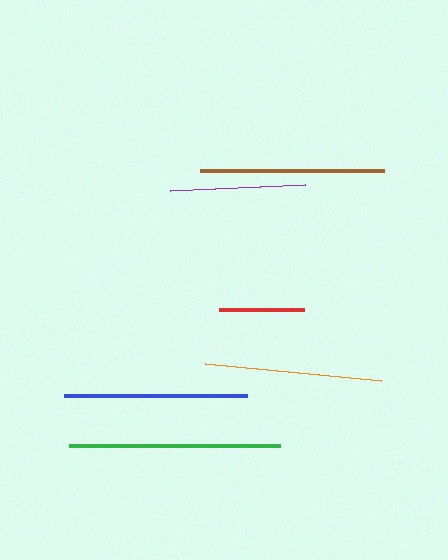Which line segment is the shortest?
The red line is the shortest at approximately 85 pixels.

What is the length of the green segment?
The green segment is approximately 211 pixels long.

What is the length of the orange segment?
The orange segment is approximately 177 pixels long.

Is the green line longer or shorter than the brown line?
The green line is longer than the brown line.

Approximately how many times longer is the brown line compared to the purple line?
The brown line is approximately 1.4 times the length of the purple line.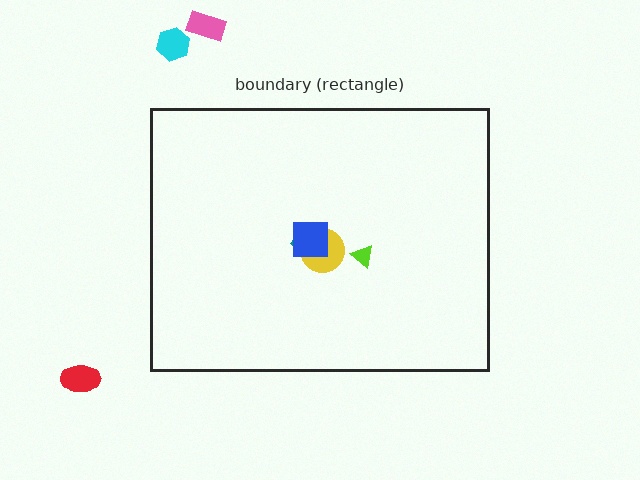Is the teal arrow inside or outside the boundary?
Inside.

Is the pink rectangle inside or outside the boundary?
Outside.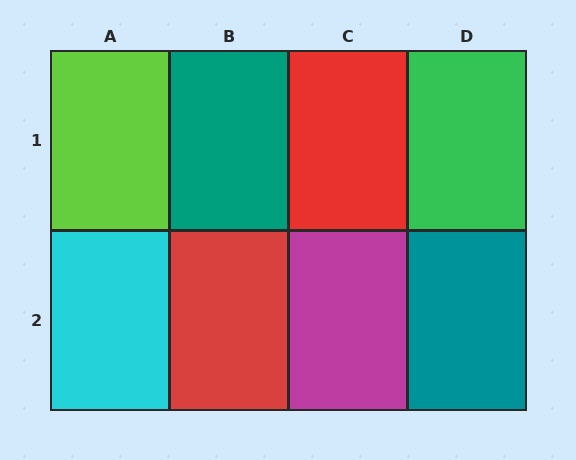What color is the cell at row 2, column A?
Cyan.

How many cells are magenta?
1 cell is magenta.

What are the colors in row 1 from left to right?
Lime, teal, red, green.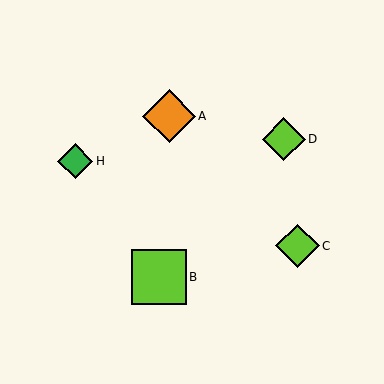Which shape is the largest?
The lime square (labeled B) is the largest.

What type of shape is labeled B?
Shape B is a lime square.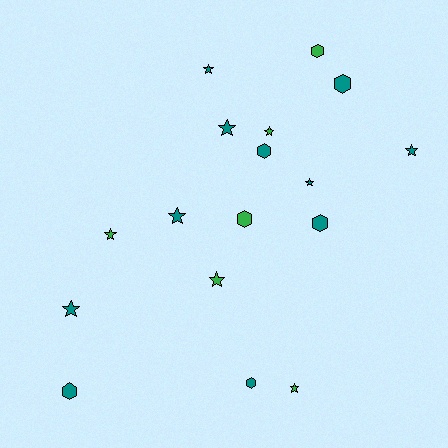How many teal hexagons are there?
There are 5 teal hexagons.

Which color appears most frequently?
Teal, with 11 objects.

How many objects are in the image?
There are 17 objects.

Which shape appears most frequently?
Star, with 10 objects.